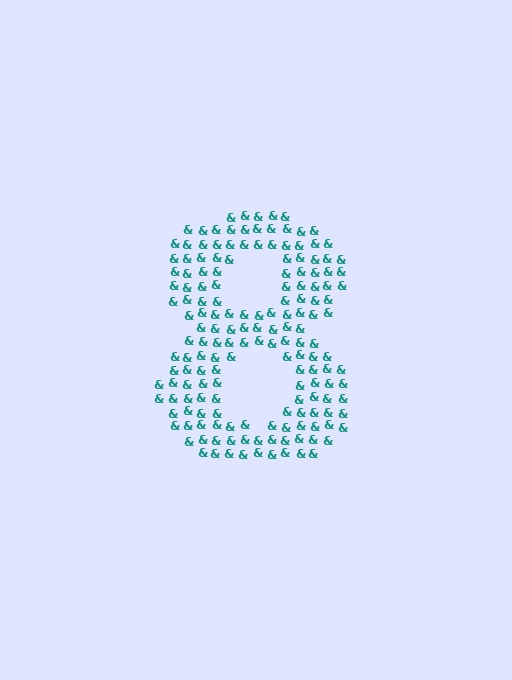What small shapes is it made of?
It is made of small ampersands.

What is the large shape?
The large shape is the digit 8.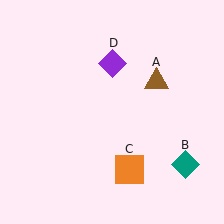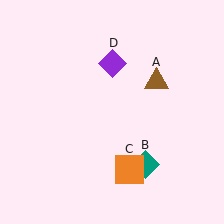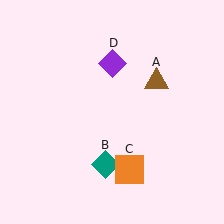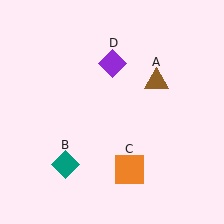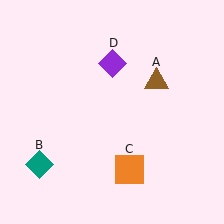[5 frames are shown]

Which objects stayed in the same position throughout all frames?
Brown triangle (object A) and orange square (object C) and purple diamond (object D) remained stationary.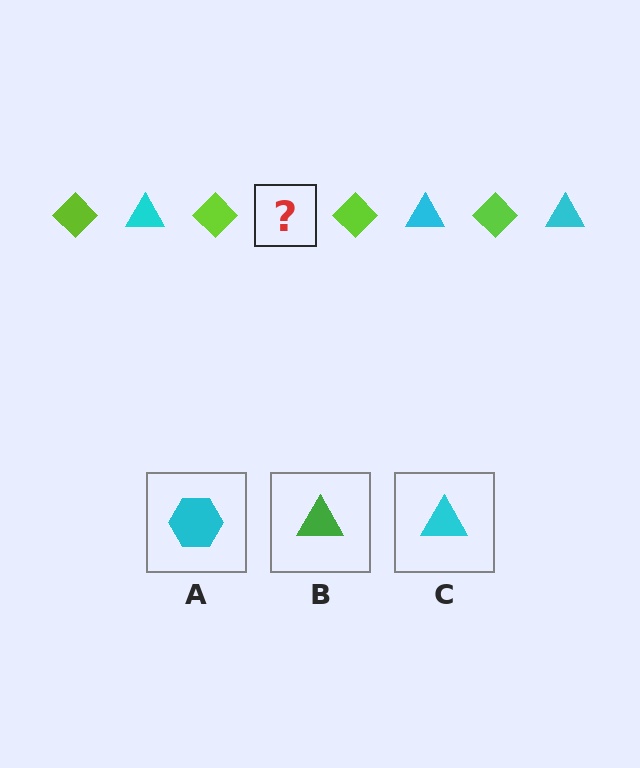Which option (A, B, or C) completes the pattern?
C.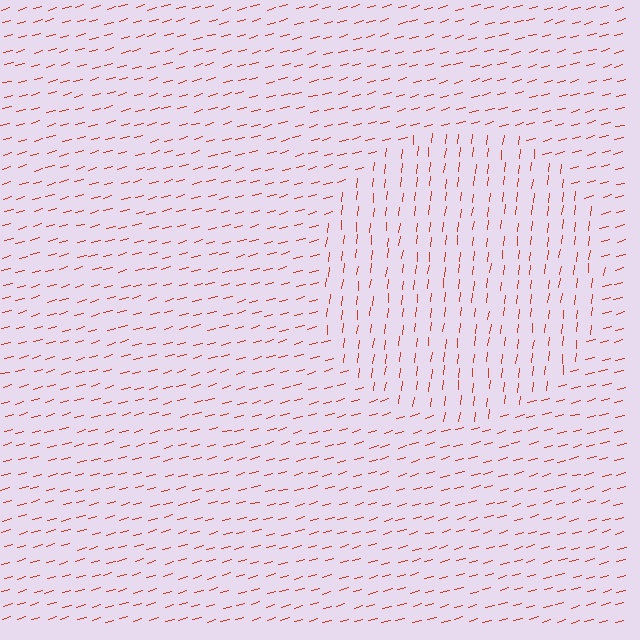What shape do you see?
I see a circle.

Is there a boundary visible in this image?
Yes, there is a texture boundary formed by a change in line orientation.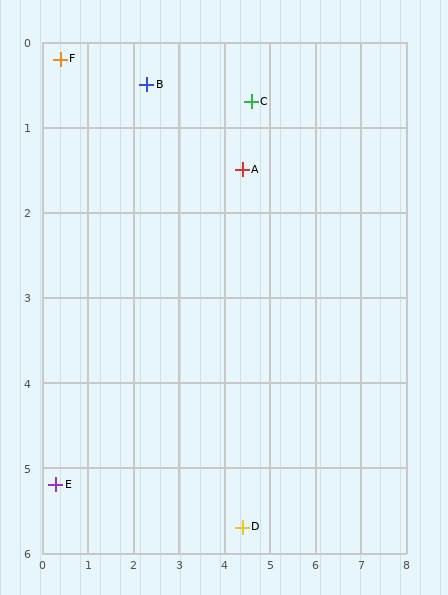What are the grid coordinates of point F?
Point F is at approximately (0.4, 0.2).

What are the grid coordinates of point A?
Point A is at approximately (4.4, 1.5).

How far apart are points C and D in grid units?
Points C and D are about 5.0 grid units apart.